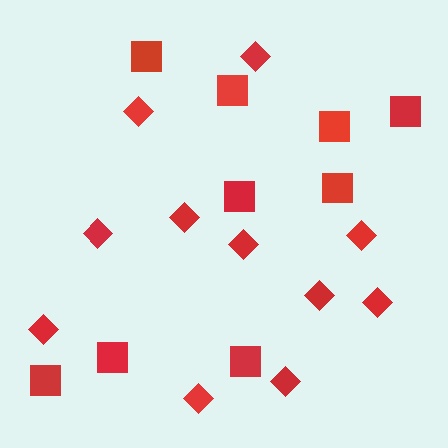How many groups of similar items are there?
There are 2 groups: one group of squares (9) and one group of diamonds (11).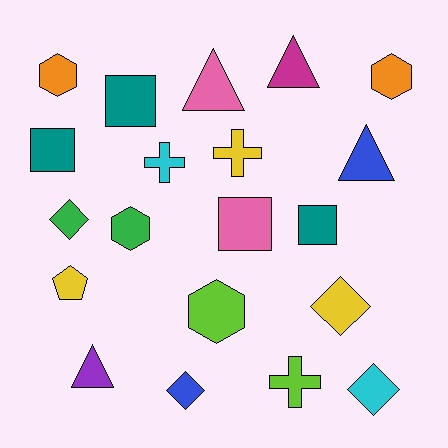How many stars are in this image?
There are no stars.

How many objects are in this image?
There are 20 objects.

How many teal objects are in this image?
There are 3 teal objects.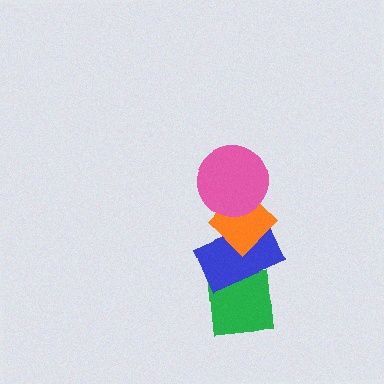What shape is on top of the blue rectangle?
The orange diamond is on top of the blue rectangle.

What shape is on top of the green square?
The blue rectangle is on top of the green square.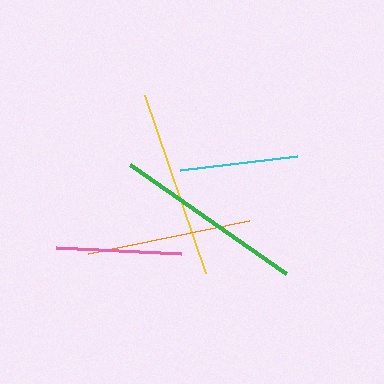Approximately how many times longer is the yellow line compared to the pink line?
The yellow line is approximately 1.5 times the length of the pink line.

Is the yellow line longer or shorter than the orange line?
The yellow line is longer than the orange line.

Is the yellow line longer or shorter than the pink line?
The yellow line is longer than the pink line.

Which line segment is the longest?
The green line is the longest at approximately 190 pixels.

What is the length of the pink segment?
The pink segment is approximately 125 pixels long.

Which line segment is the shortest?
The cyan line is the shortest at approximately 117 pixels.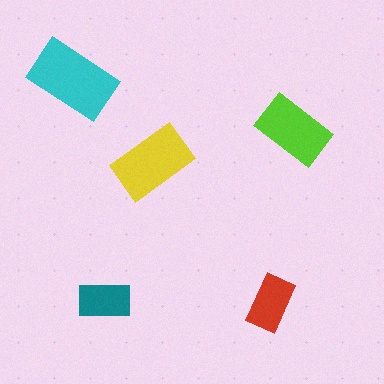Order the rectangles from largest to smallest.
the cyan one, the yellow one, the lime one, the red one, the teal one.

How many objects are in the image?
There are 5 objects in the image.